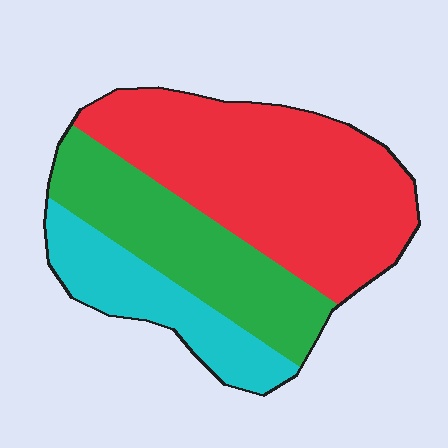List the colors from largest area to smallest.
From largest to smallest: red, green, cyan.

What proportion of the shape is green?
Green covers 29% of the shape.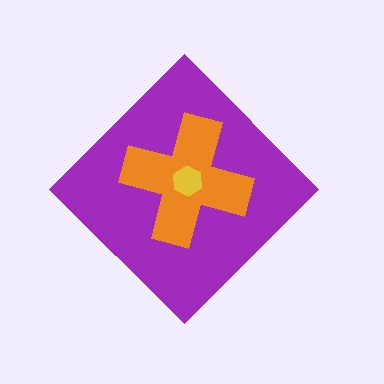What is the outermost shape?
The purple diamond.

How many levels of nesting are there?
3.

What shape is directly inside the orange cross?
The yellow hexagon.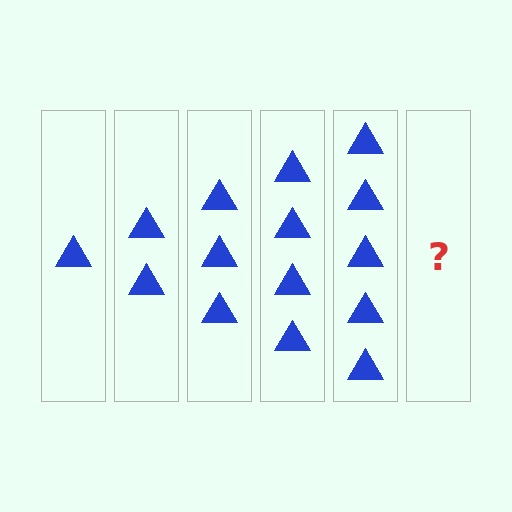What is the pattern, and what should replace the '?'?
The pattern is that each step adds one more triangle. The '?' should be 6 triangles.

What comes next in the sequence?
The next element should be 6 triangles.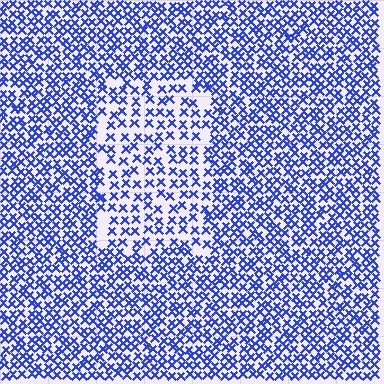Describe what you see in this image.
The image contains small blue elements arranged at two different densities. A rectangle-shaped region is visible where the elements are less densely packed than the surrounding area.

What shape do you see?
I see a rectangle.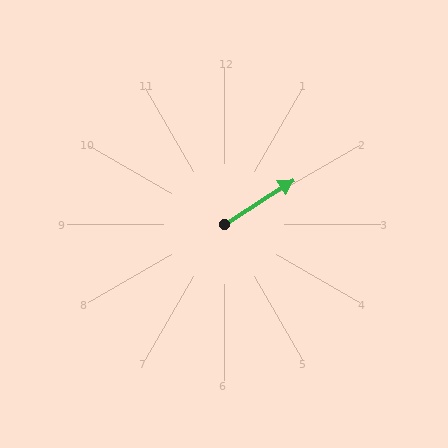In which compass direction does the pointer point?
Northeast.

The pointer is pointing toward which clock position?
Roughly 2 o'clock.